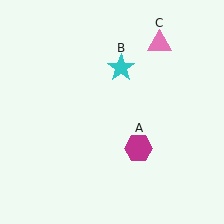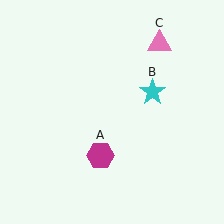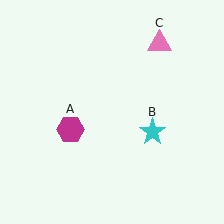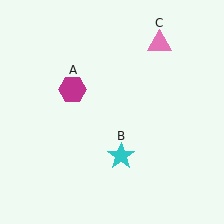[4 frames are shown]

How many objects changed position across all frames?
2 objects changed position: magenta hexagon (object A), cyan star (object B).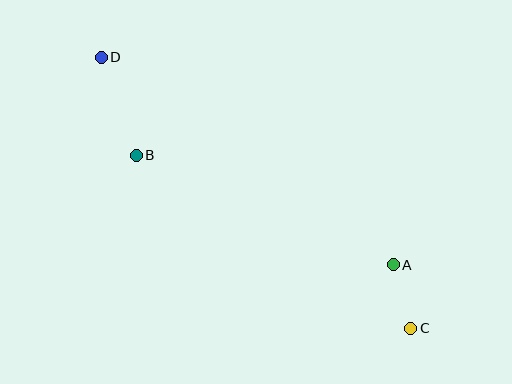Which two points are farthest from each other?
Points C and D are farthest from each other.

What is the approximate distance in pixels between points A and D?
The distance between A and D is approximately 358 pixels.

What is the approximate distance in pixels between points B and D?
The distance between B and D is approximately 104 pixels.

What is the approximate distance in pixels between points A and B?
The distance between A and B is approximately 279 pixels.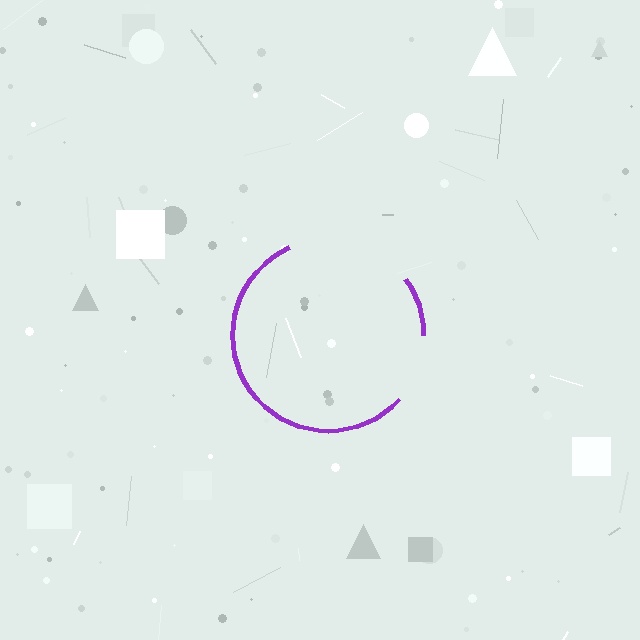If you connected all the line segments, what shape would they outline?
They would outline a circle.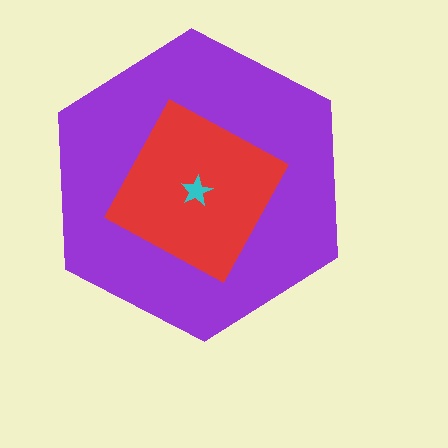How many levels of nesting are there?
3.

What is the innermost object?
The cyan star.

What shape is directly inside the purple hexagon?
The red square.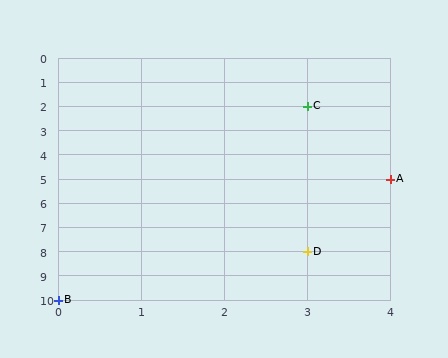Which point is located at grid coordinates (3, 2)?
Point C is at (3, 2).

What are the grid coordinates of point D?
Point D is at grid coordinates (3, 8).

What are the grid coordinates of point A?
Point A is at grid coordinates (4, 5).